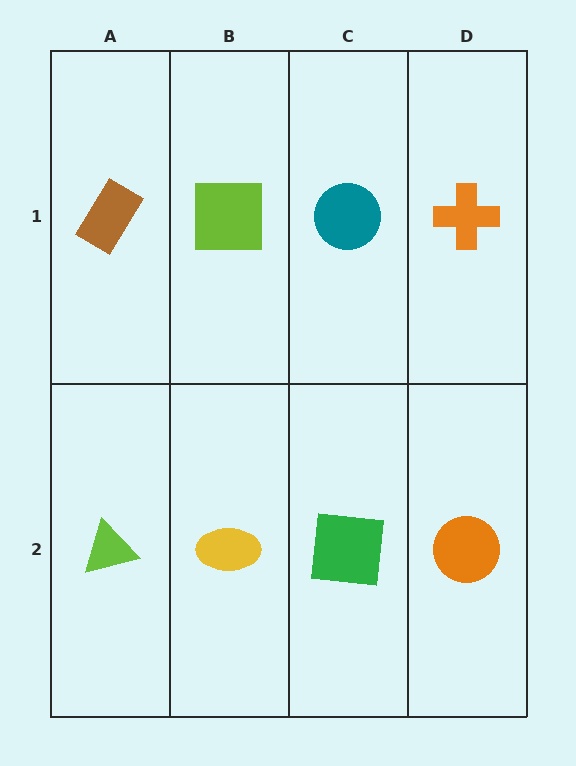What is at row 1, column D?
An orange cross.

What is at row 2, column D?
An orange circle.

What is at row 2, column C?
A green square.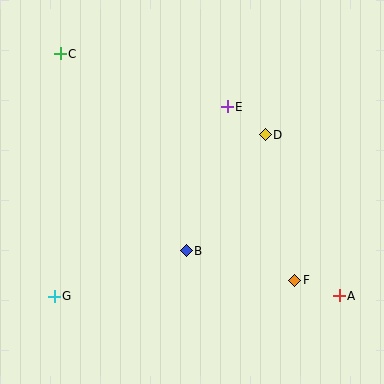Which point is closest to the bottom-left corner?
Point G is closest to the bottom-left corner.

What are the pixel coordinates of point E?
Point E is at (227, 107).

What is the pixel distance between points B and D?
The distance between B and D is 140 pixels.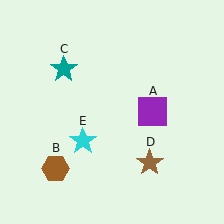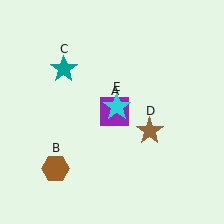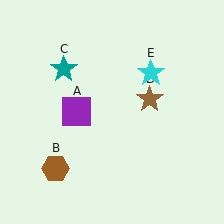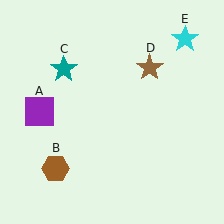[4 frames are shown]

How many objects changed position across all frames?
3 objects changed position: purple square (object A), brown star (object D), cyan star (object E).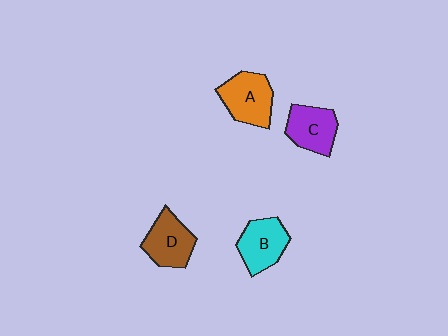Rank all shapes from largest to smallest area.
From largest to smallest: A (orange), D (brown), B (cyan), C (purple).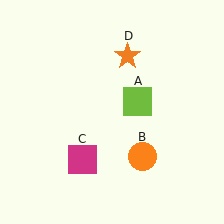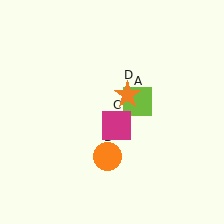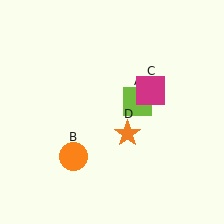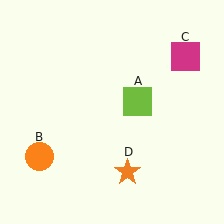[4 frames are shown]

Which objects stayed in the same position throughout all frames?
Lime square (object A) remained stationary.